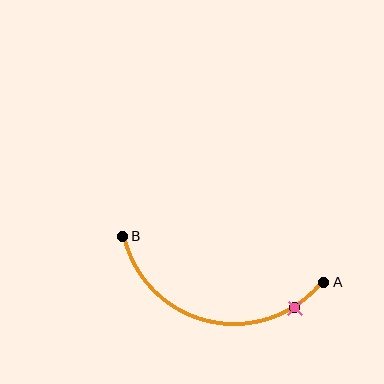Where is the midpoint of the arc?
The arc midpoint is the point on the curve farthest from the straight line joining A and B. It sits below that line.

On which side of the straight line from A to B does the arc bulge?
The arc bulges below the straight line connecting A and B.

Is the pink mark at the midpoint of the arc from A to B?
No. The pink mark lies on the arc but is closer to endpoint A. The arc midpoint would be at the point on the curve equidistant along the arc from both A and B.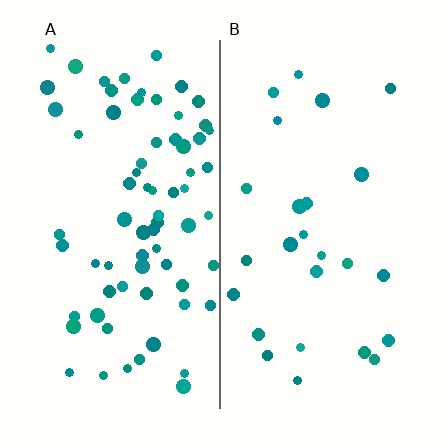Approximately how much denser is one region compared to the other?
Approximately 2.8× — region A over region B.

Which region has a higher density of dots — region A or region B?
A (the left).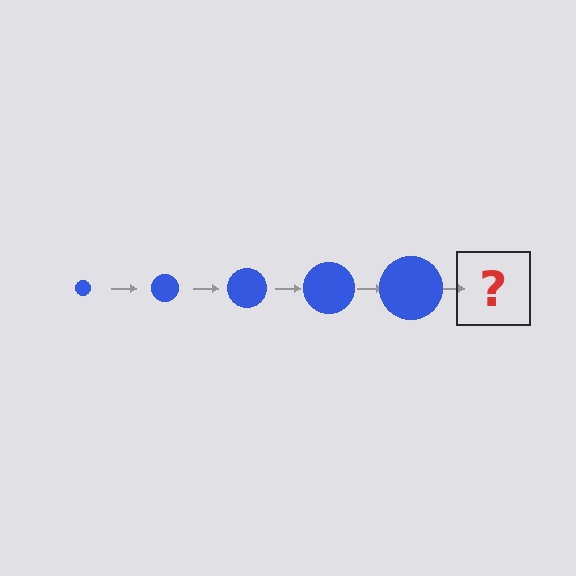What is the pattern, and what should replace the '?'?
The pattern is that the circle gets progressively larger each step. The '?' should be a blue circle, larger than the previous one.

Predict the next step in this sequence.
The next step is a blue circle, larger than the previous one.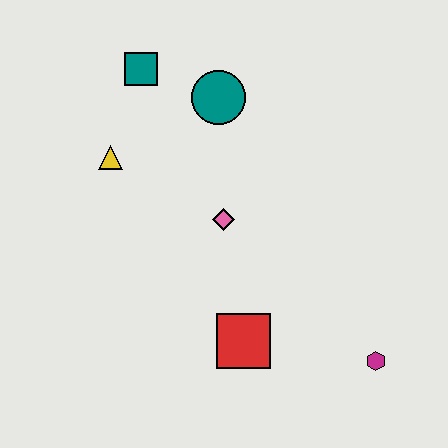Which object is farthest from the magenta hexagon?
The teal square is farthest from the magenta hexagon.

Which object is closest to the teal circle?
The teal square is closest to the teal circle.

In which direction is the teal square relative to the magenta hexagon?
The teal square is above the magenta hexagon.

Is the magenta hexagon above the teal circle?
No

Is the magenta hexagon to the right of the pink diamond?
Yes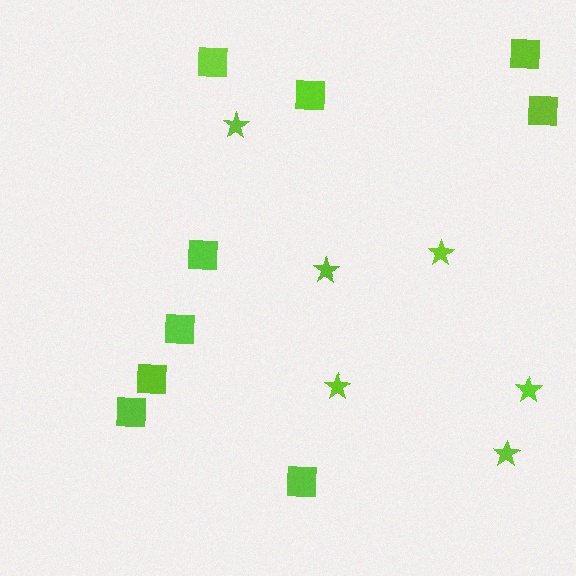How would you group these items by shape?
There are 2 groups: one group of stars (6) and one group of squares (9).